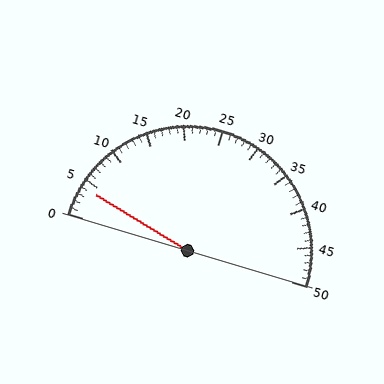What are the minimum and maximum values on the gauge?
The gauge ranges from 0 to 50.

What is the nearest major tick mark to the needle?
The nearest major tick mark is 5.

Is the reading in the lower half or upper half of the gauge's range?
The reading is in the lower half of the range (0 to 50).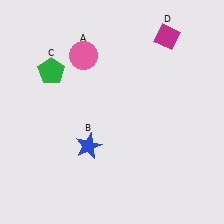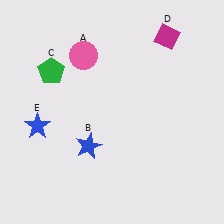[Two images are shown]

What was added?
A blue star (E) was added in Image 2.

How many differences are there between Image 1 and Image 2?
There is 1 difference between the two images.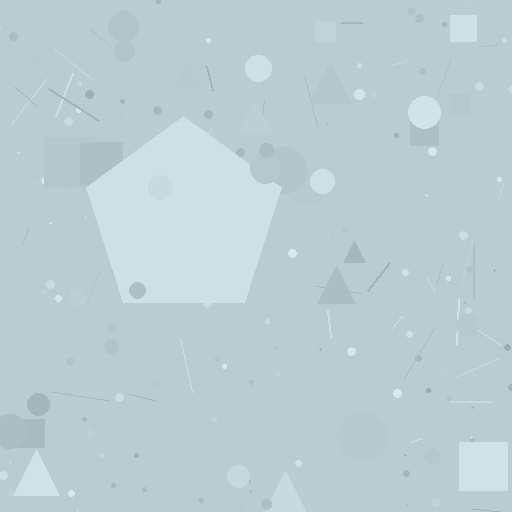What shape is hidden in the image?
A pentagon is hidden in the image.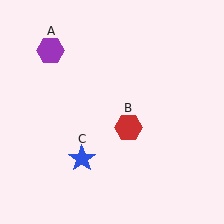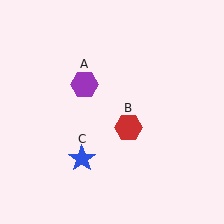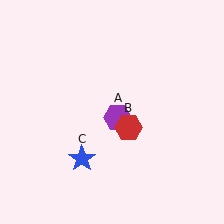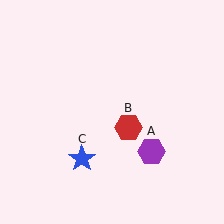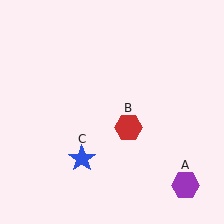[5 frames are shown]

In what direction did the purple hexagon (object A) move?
The purple hexagon (object A) moved down and to the right.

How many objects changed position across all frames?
1 object changed position: purple hexagon (object A).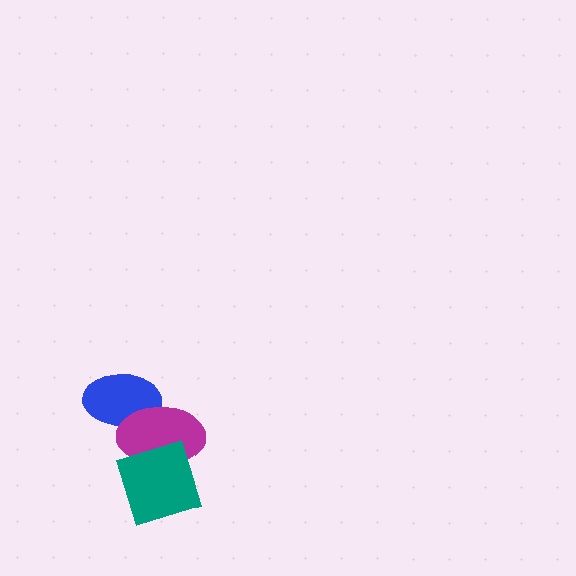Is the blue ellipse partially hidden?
Yes, it is partially covered by another shape.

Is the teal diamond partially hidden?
No, no other shape covers it.